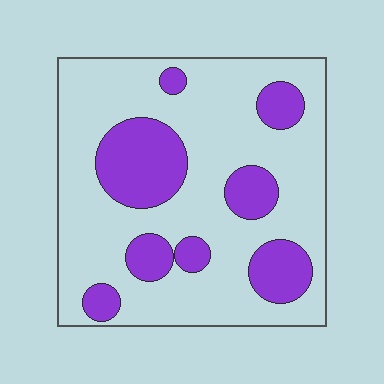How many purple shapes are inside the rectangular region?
8.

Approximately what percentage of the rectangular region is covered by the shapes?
Approximately 25%.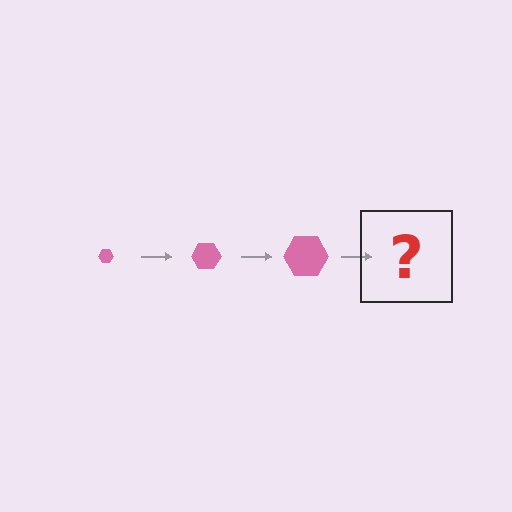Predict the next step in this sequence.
The next step is a pink hexagon, larger than the previous one.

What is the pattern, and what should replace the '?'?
The pattern is that the hexagon gets progressively larger each step. The '?' should be a pink hexagon, larger than the previous one.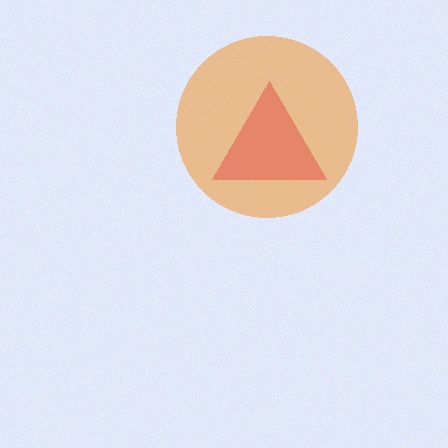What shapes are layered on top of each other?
The layered shapes are: a magenta triangle, an orange circle.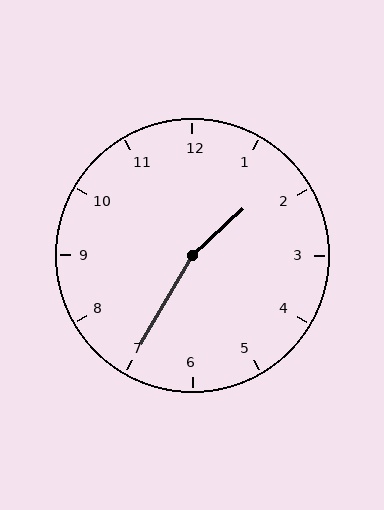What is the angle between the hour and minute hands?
Approximately 162 degrees.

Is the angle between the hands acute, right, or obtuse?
It is obtuse.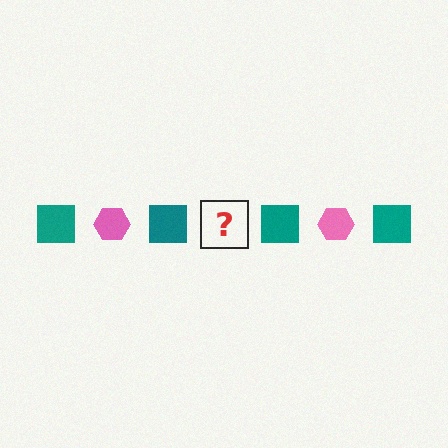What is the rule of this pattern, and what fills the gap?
The rule is that the pattern alternates between teal square and pink hexagon. The gap should be filled with a pink hexagon.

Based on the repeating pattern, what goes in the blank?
The blank should be a pink hexagon.